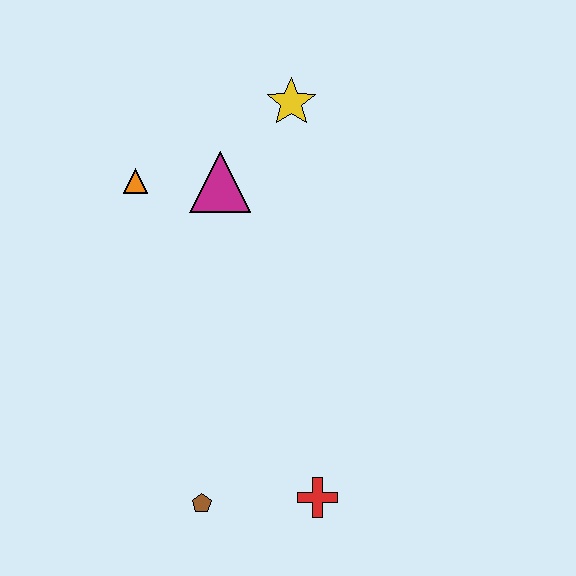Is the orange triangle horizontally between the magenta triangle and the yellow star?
No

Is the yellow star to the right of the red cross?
No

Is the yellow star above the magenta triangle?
Yes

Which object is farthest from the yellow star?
The brown pentagon is farthest from the yellow star.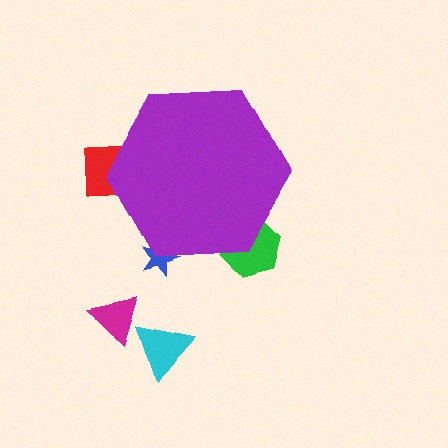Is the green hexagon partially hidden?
Yes, the green hexagon is partially hidden behind the purple hexagon.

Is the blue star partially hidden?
Yes, the blue star is partially hidden behind the purple hexagon.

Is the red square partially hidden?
Yes, the red square is partially hidden behind the purple hexagon.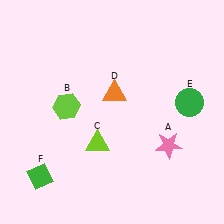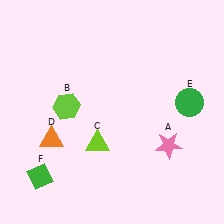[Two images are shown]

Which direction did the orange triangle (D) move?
The orange triangle (D) moved left.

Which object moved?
The orange triangle (D) moved left.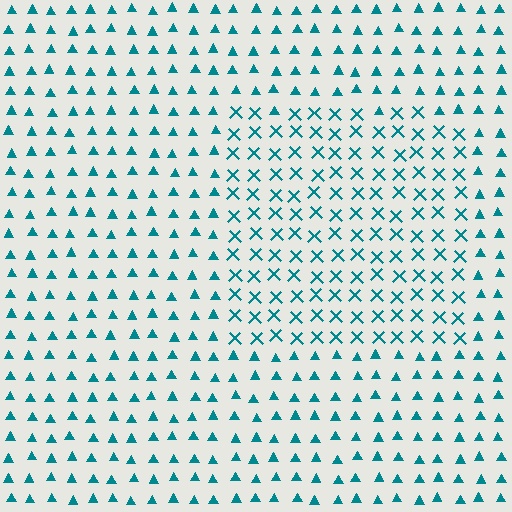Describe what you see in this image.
The image is filled with small teal elements arranged in a uniform grid. A rectangle-shaped region contains X marks, while the surrounding area contains triangles. The boundary is defined purely by the change in element shape.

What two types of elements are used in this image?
The image uses X marks inside the rectangle region and triangles outside it.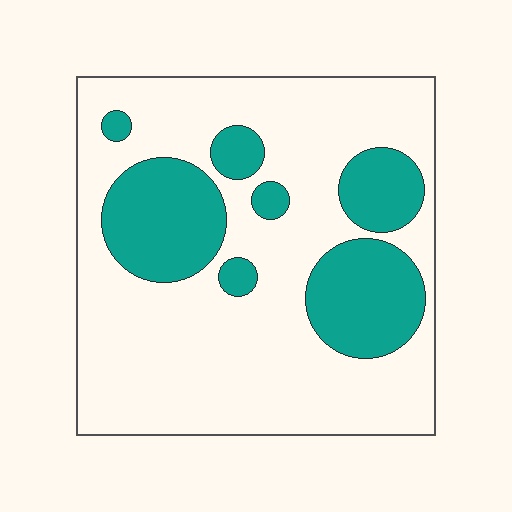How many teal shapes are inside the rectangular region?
7.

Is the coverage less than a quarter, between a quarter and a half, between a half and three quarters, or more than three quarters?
Between a quarter and a half.